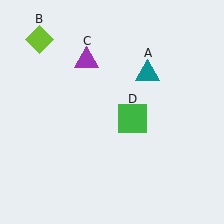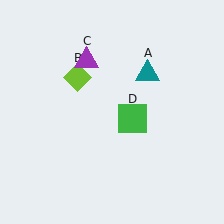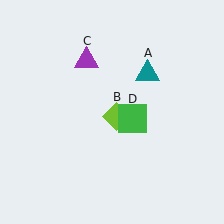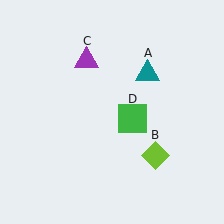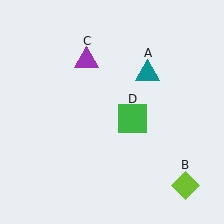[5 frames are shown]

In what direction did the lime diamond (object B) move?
The lime diamond (object B) moved down and to the right.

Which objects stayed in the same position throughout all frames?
Teal triangle (object A) and purple triangle (object C) and green square (object D) remained stationary.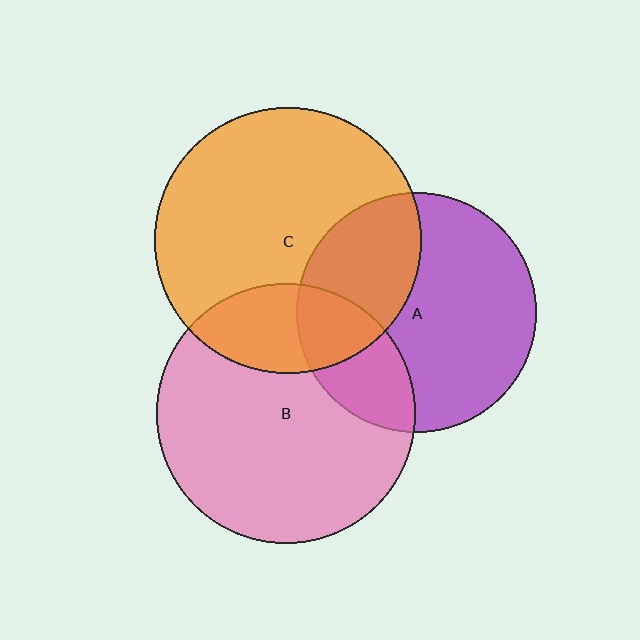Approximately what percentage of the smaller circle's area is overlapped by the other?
Approximately 25%.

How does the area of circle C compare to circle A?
Approximately 1.2 times.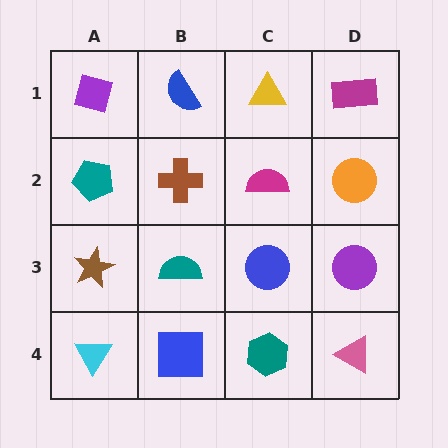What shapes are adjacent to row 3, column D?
An orange circle (row 2, column D), a pink triangle (row 4, column D), a blue circle (row 3, column C).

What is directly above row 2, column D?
A magenta rectangle.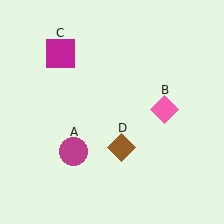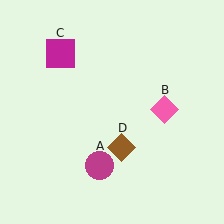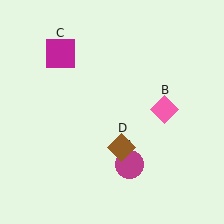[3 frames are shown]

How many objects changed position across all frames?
1 object changed position: magenta circle (object A).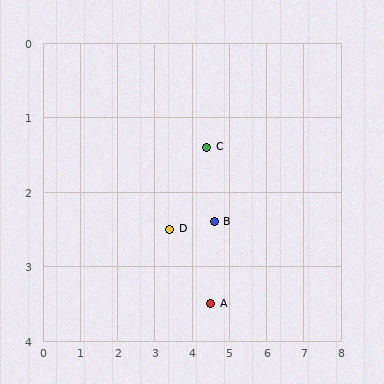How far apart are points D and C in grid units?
Points D and C are about 1.5 grid units apart.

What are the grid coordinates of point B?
Point B is at approximately (4.6, 2.4).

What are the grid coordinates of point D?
Point D is at approximately (3.4, 2.5).